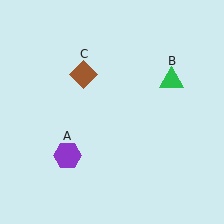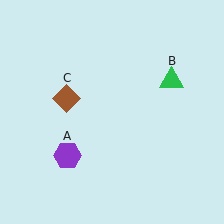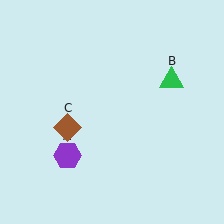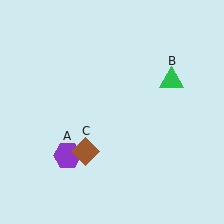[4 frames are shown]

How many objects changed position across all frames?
1 object changed position: brown diamond (object C).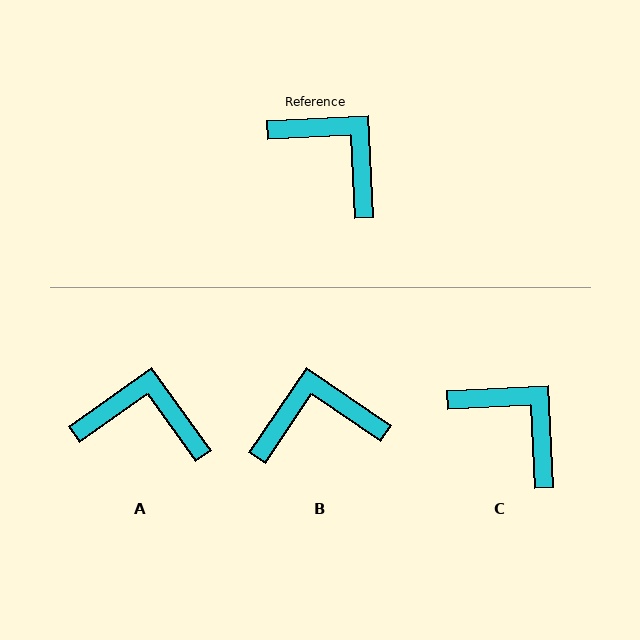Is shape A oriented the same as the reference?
No, it is off by about 33 degrees.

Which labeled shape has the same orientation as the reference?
C.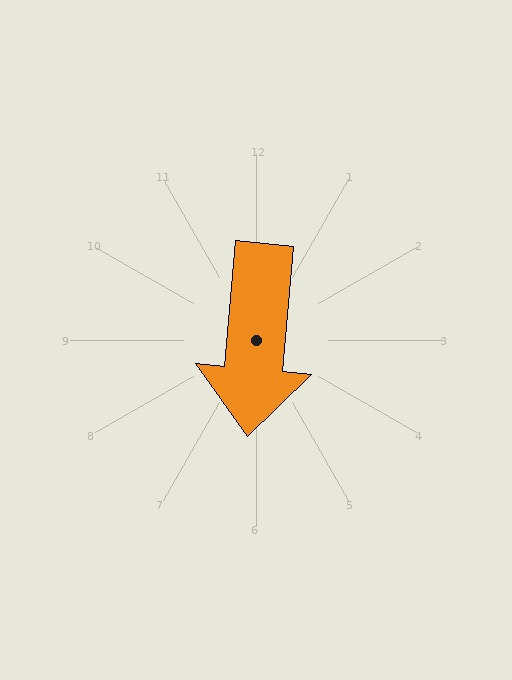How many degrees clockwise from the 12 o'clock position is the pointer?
Approximately 185 degrees.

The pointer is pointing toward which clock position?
Roughly 6 o'clock.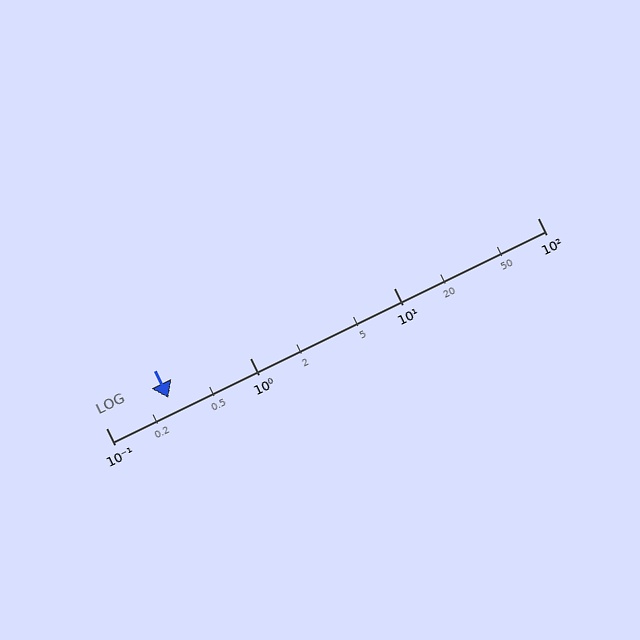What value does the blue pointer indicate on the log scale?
The pointer indicates approximately 0.27.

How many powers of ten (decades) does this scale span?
The scale spans 3 decades, from 0.1 to 100.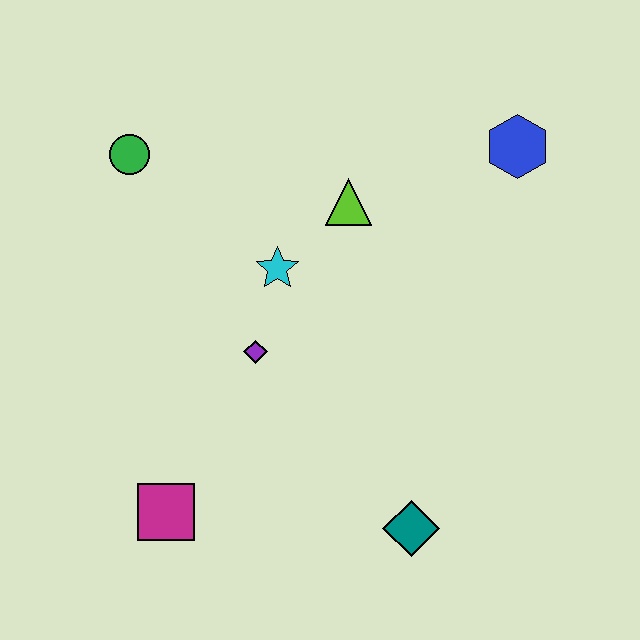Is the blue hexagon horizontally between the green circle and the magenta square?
No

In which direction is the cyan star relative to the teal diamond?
The cyan star is above the teal diamond.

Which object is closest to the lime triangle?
The cyan star is closest to the lime triangle.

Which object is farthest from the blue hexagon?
The magenta square is farthest from the blue hexagon.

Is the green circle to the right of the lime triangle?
No